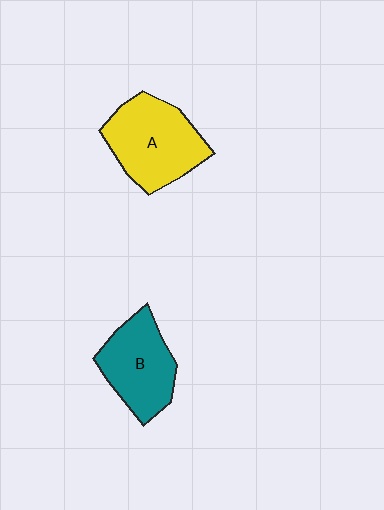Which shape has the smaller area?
Shape B (teal).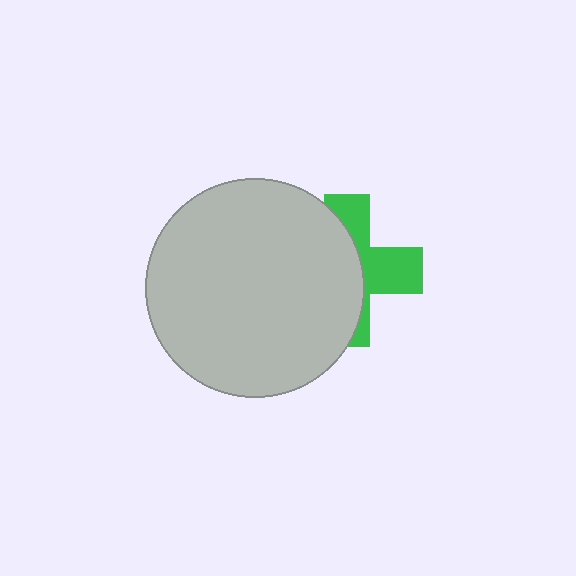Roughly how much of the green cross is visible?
A small part of it is visible (roughly 41%).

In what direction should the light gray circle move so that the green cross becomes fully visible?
The light gray circle should move left. That is the shortest direction to clear the overlap and leave the green cross fully visible.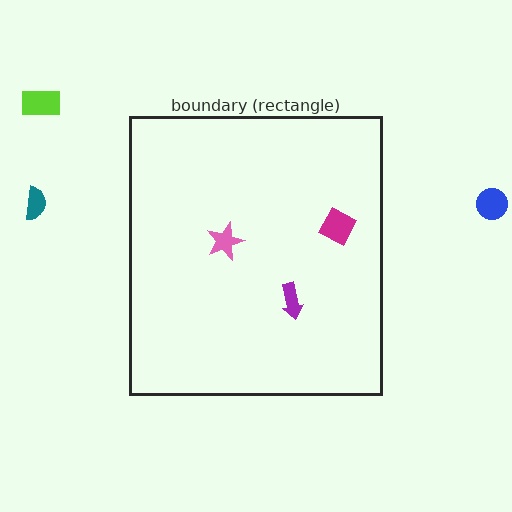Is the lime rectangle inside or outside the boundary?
Outside.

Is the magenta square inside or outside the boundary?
Inside.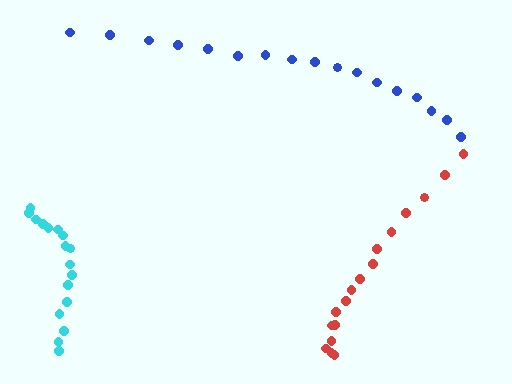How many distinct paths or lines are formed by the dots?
There are 3 distinct paths.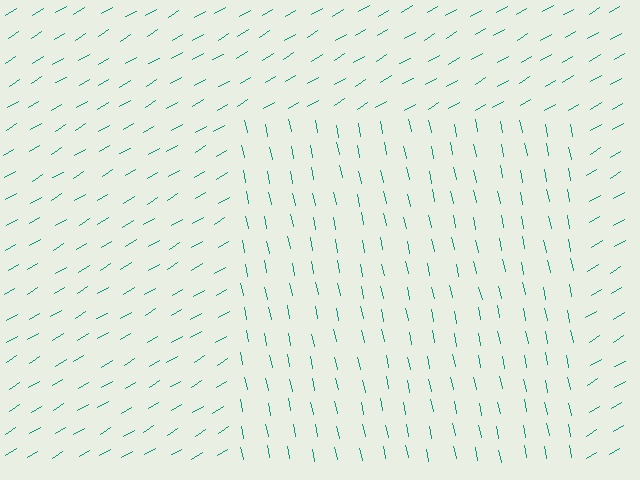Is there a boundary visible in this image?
Yes, there is a texture boundary formed by a change in line orientation.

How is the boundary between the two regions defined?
The boundary is defined purely by a change in line orientation (approximately 71 degrees difference). All lines are the same color and thickness.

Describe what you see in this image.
The image is filled with small teal line segments. A rectangle region in the image has lines oriented differently from the surrounding lines, creating a visible texture boundary.